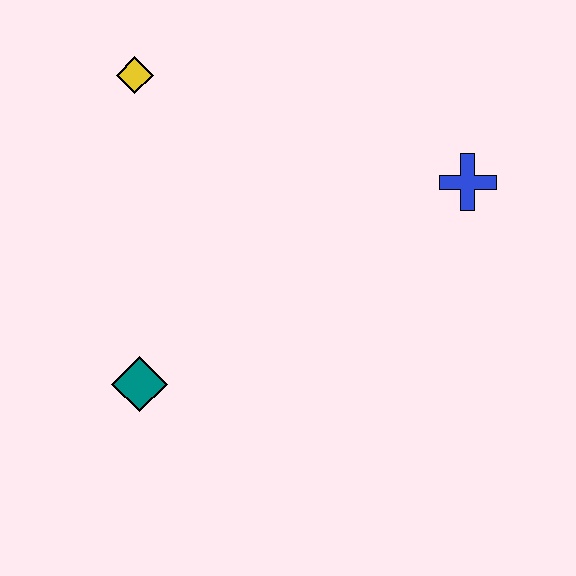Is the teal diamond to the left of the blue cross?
Yes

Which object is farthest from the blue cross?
The teal diamond is farthest from the blue cross.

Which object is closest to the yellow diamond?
The teal diamond is closest to the yellow diamond.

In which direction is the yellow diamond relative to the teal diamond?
The yellow diamond is above the teal diamond.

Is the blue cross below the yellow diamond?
Yes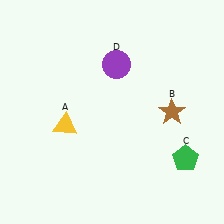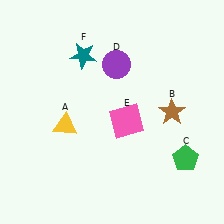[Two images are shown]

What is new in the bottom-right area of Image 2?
A pink square (E) was added in the bottom-right area of Image 2.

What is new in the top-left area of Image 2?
A teal star (F) was added in the top-left area of Image 2.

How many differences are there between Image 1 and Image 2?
There are 2 differences between the two images.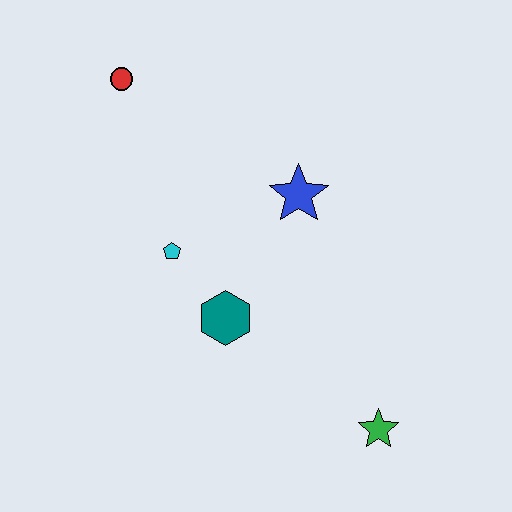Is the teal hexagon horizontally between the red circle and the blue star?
Yes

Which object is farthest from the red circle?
The green star is farthest from the red circle.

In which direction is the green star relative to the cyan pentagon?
The green star is to the right of the cyan pentagon.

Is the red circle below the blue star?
No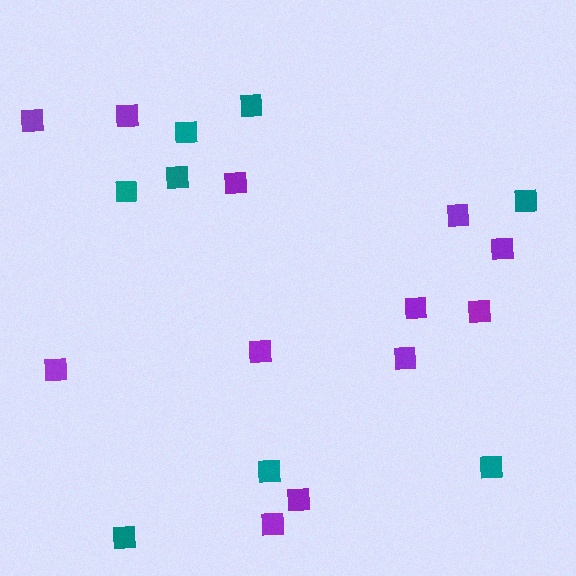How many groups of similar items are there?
There are 2 groups: one group of purple squares (12) and one group of teal squares (8).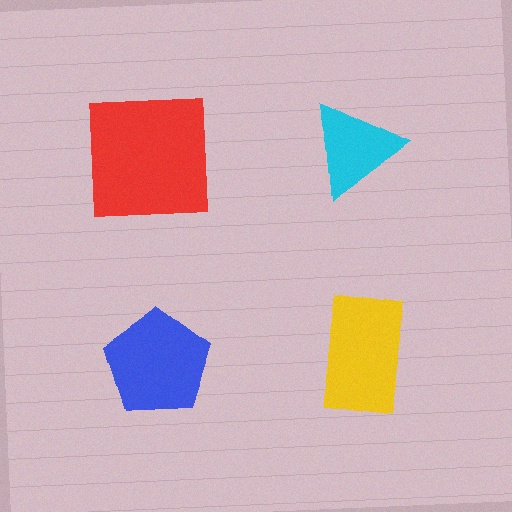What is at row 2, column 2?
A yellow rectangle.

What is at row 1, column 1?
A red square.